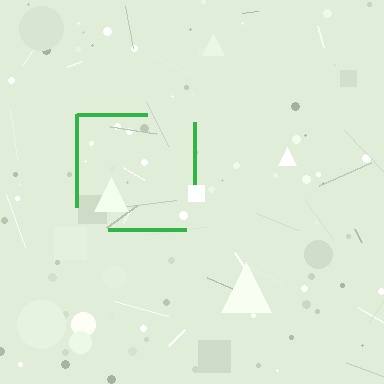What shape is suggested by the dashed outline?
The dashed outline suggests a square.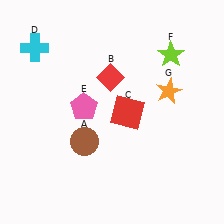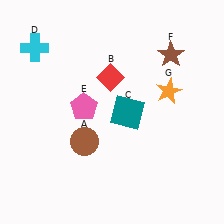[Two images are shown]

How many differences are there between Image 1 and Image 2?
There are 2 differences between the two images.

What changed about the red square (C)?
In Image 1, C is red. In Image 2, it changed to teal.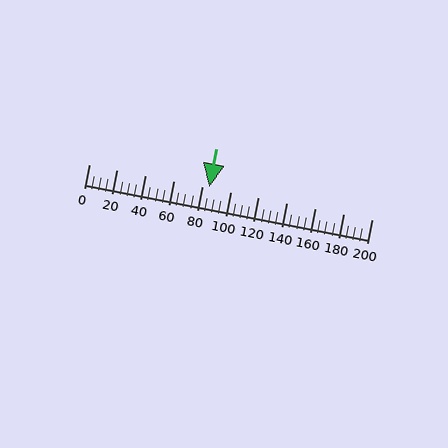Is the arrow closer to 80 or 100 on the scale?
The arrow is closer to 80.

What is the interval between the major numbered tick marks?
The major tick marks are spaced 20 units apart.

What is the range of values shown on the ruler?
The ruler shows values from 0 to 200.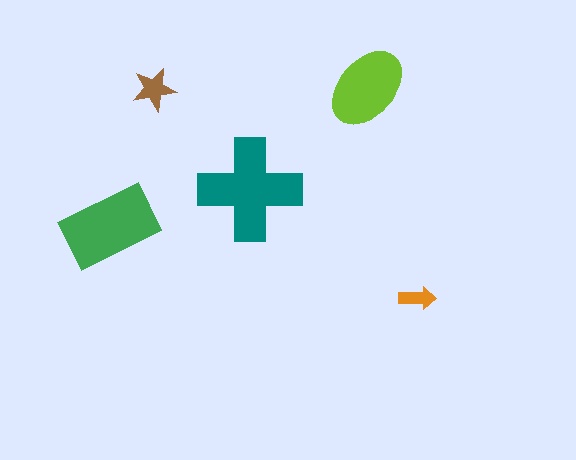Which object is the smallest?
The orange arrow.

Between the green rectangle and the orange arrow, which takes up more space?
The green rectangle.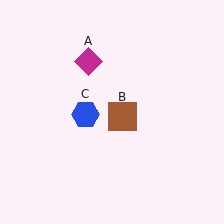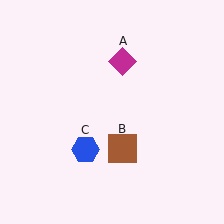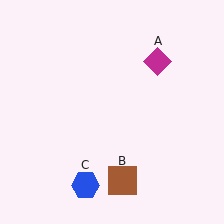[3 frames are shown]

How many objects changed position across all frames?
3 objects changed position: magenta diamond (object A), brown square (object B), blue hexagon (object C).